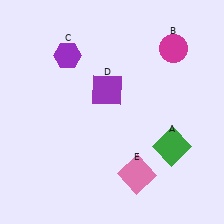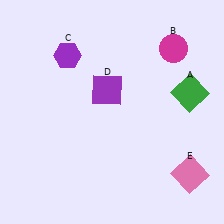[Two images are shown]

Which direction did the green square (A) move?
The green square (A) moved up.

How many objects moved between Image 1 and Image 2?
2 objects moved between the two images.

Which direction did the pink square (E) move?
The pink square (E) moved right.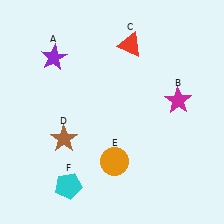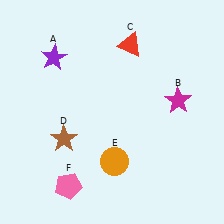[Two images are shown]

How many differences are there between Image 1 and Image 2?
There is 1 difference between the two images.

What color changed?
The pentagon (F) changed from cyan in Image 1 to pink in Image 2.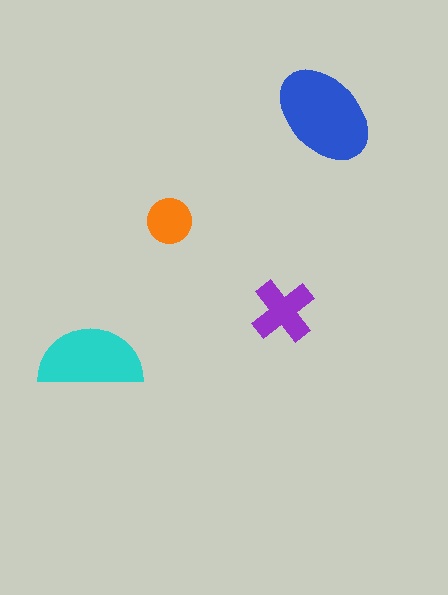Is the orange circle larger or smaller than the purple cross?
Smaller.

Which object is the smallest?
The orange circle.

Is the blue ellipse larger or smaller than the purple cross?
Larger.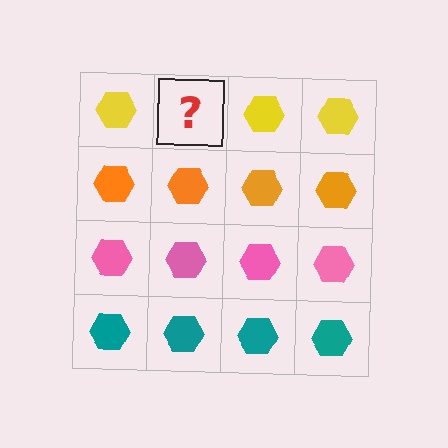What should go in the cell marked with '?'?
The missing cell should contain a yellow hexagon.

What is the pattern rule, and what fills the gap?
The rule is that each row has a consistent color. The gap should be filled with a yellow hexagon.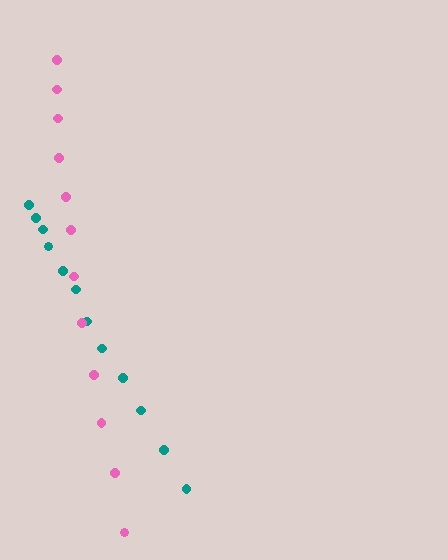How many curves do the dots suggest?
There are 2 distinct paths.